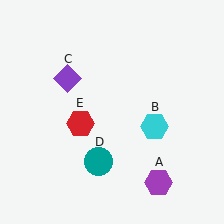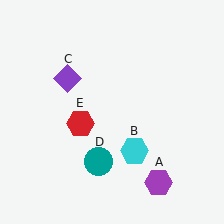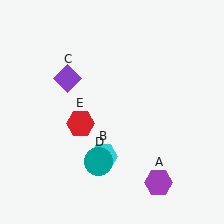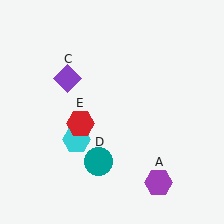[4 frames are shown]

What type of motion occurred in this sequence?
The cyan hexagon (object B) rotated clockwise around the center of the scene.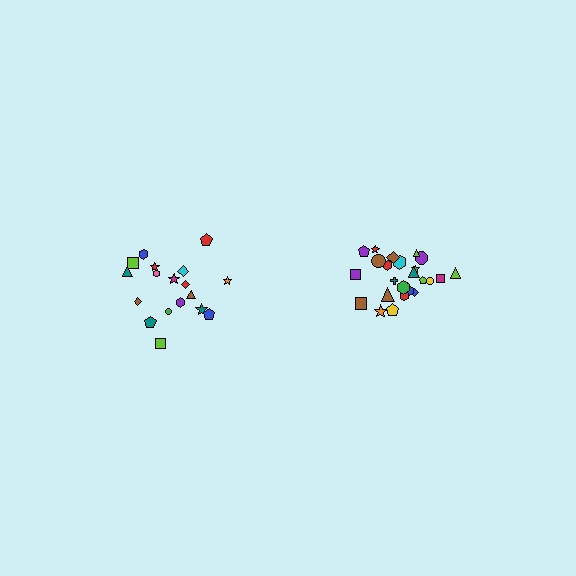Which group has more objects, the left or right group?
The right group.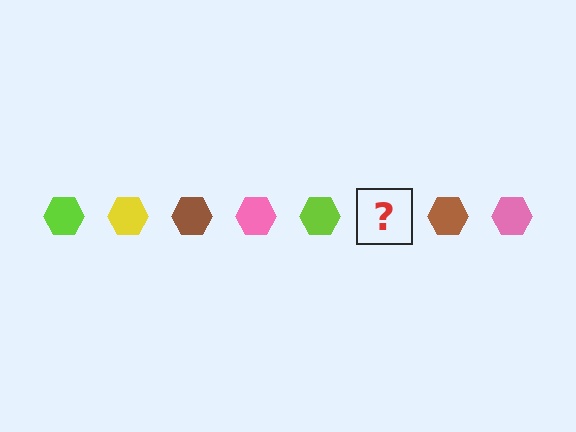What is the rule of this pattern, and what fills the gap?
The rule is that the pattern cycles through lime, yellow, brown, pink hexagons. The gap should be filled with a yellow hexagon.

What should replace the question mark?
The question mark should be replaced with a yellow hexagon.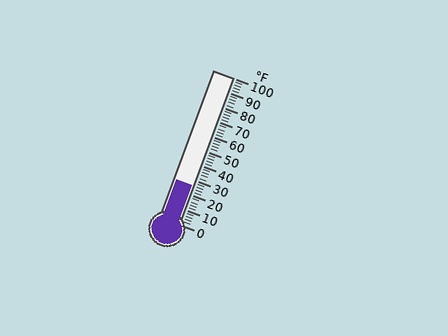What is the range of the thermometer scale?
The thermometer scale ranges from 0°F to 100°F.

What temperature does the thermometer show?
The thermometer shows approximately 26°F.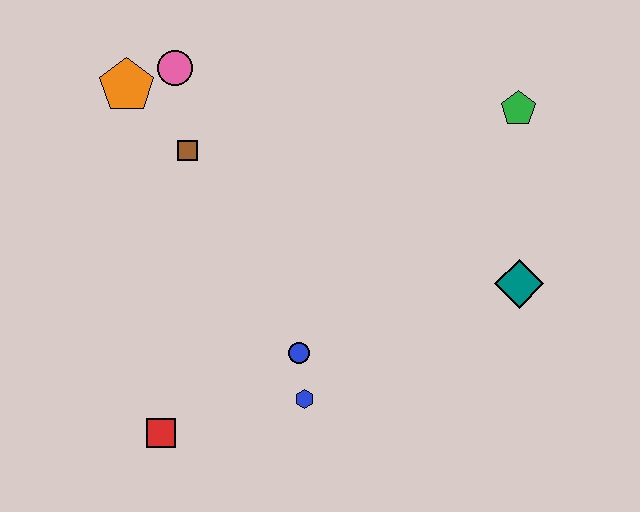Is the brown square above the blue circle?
Yes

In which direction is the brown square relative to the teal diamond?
The brown square is to the left of the teal diamond.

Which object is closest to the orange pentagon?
The pink circle is closest to the orange pentagon.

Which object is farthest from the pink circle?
The teal diamond is farthest from the pink circle.